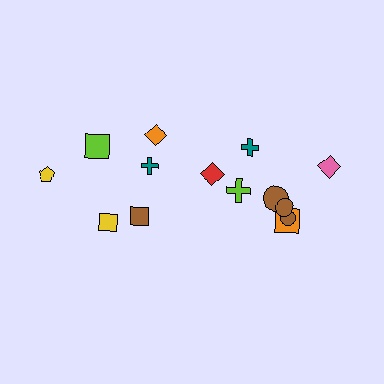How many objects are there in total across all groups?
There are 14 objects.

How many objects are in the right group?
There are 8 objects.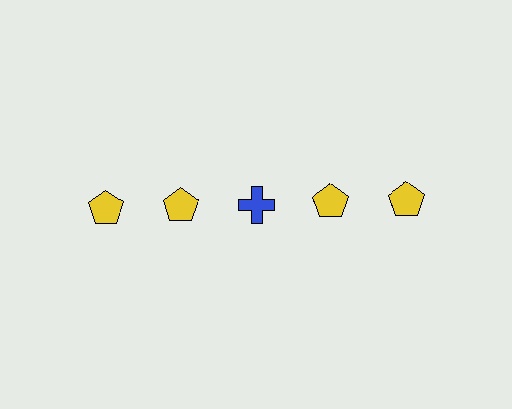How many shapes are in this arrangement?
There are 5 shapes arranged in a grid pattern.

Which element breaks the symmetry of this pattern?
The blue cross in the top row, center column breaks the symmetry. All other shapes are yellow pentagons.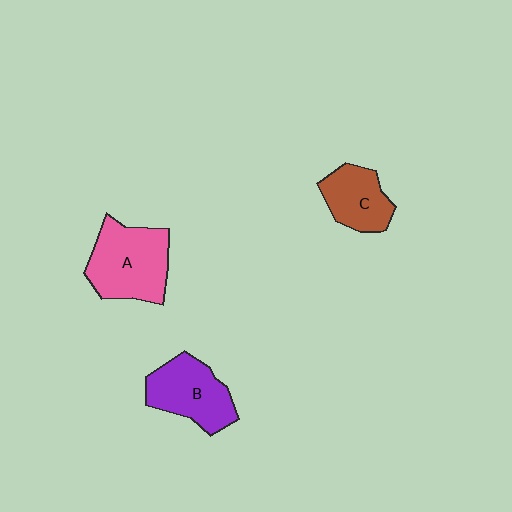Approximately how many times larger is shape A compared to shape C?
Approximately 1.5 times.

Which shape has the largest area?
Shape A (pink).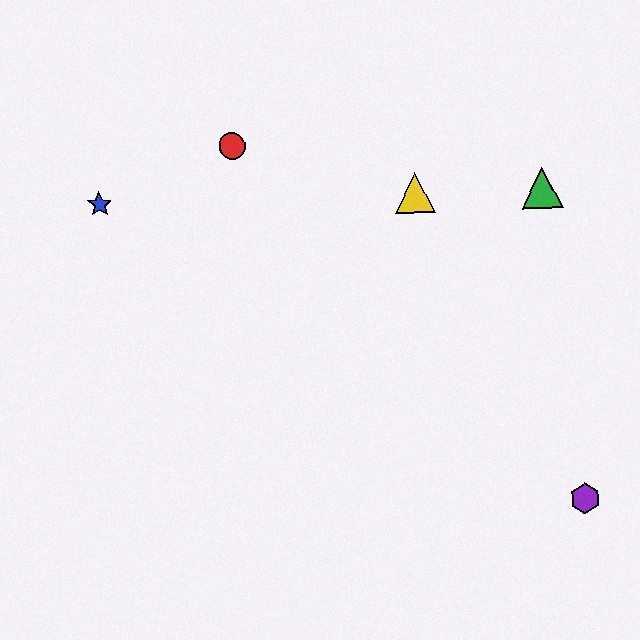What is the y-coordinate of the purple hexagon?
The purple hexagon is at y≈498.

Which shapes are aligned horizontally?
The blue star, the green triangle, the yellow triangle are aligned horizontally.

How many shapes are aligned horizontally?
3 shapes (the blue star, the green triangle, the yellow triangle) are aligned horizontally.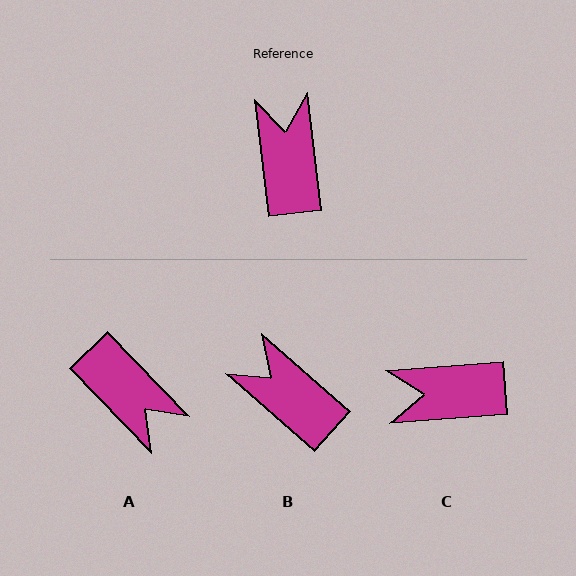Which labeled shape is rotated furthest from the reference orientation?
A, about 143 degrees away.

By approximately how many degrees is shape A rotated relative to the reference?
Approximately 143 degrees clockwise.